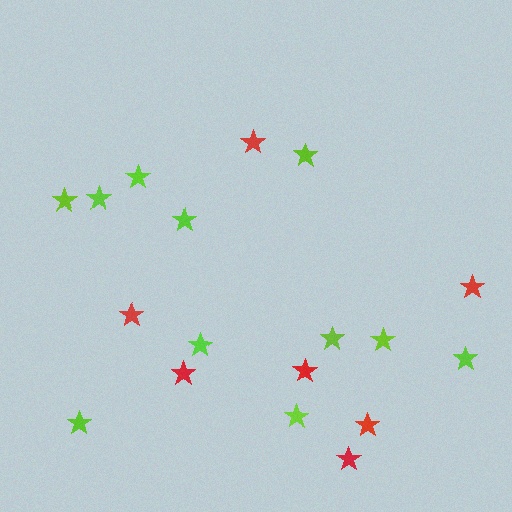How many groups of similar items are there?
There are 2 groups: one group of lime stars (11) and one group of red stars (7).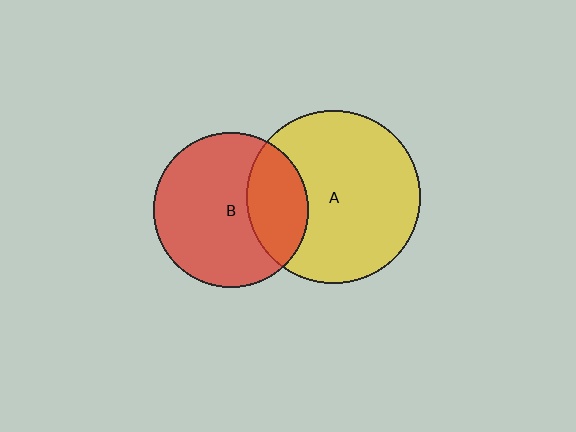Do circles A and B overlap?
Yes.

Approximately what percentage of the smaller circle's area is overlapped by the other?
Approximately 30%.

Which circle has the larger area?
Circle A (yellow).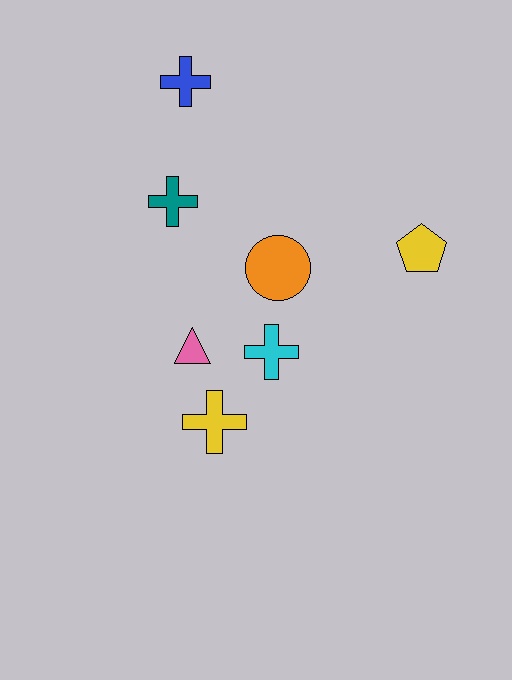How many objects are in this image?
There are 7 objects.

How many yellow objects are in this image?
There are 2 yellow objects.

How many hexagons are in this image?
There are no hexagons.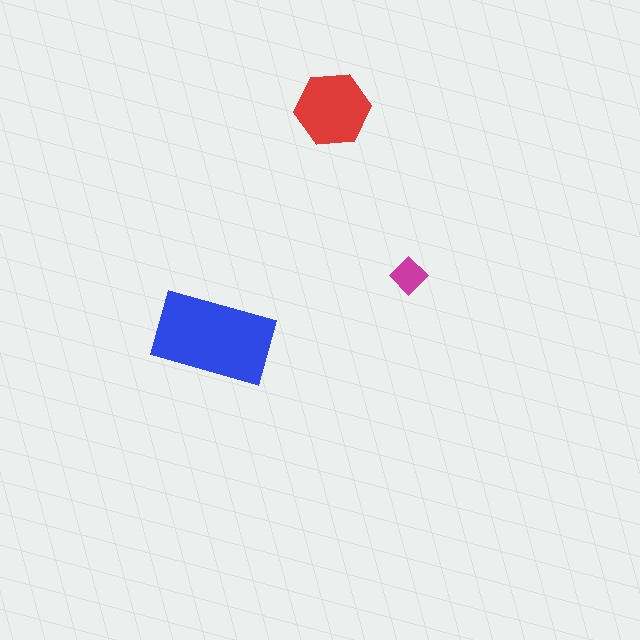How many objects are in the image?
There are 3 objects in the image.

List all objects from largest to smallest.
The blue rectangle, the red hexagon, the magenta diamond.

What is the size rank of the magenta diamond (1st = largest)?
3rd.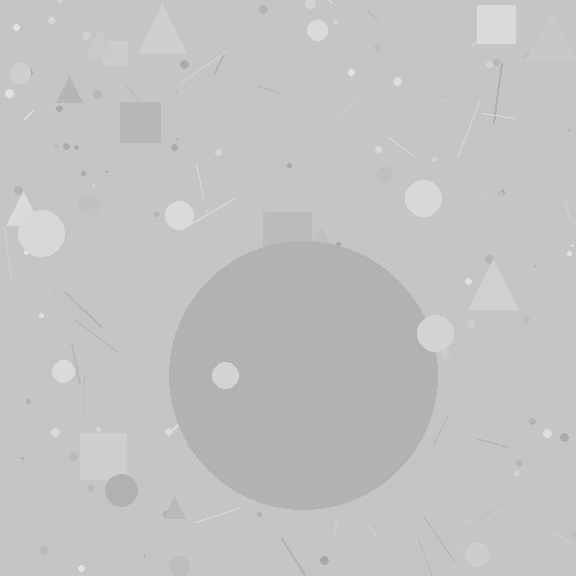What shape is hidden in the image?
A circle is hidden in the image.